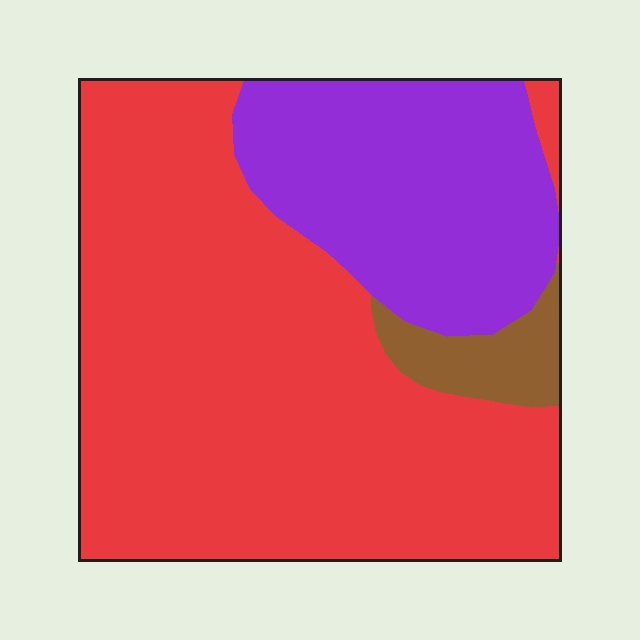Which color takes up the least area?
Brown, at roughly 5%.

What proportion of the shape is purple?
Purple covers about 25% of the shape.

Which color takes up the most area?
Red, at roughly 65%.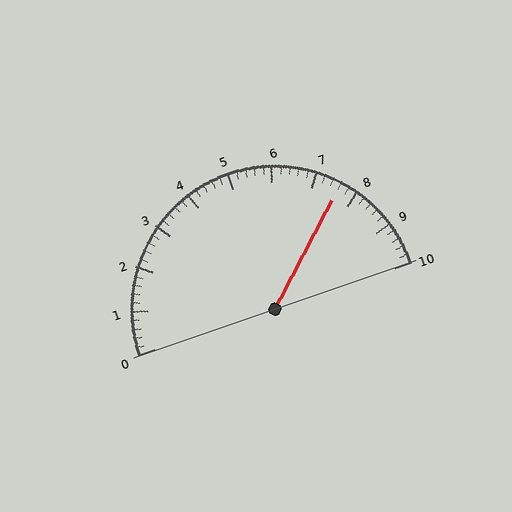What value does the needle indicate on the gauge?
The needle indicates approximately 7.6.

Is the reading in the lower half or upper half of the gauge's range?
The reading is in the upper half of the range (0 to 10).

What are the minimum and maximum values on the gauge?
The gauge ranges from 0 to 10.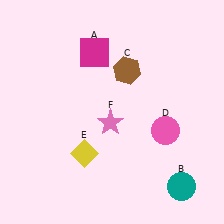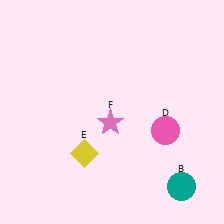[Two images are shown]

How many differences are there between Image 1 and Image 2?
There are 2 differences between the two images.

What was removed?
The brown hexagon (C), the magenta square (A) were removed in Image 2.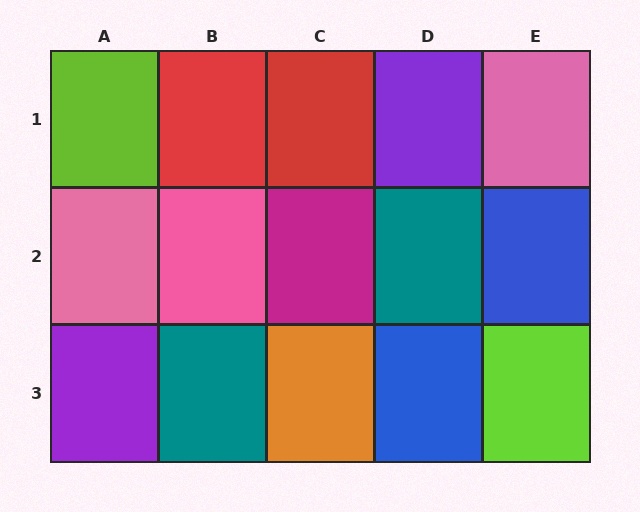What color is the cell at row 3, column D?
Blue.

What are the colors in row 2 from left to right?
Pink, pink, magenta, teal, blue.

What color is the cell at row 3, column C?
Orange.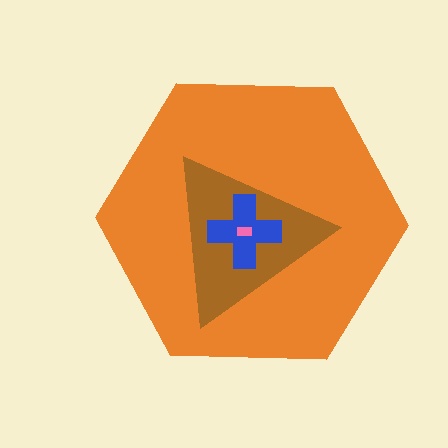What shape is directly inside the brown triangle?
The blue cross.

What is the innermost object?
The pink rectangle.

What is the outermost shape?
The orange hexagon.